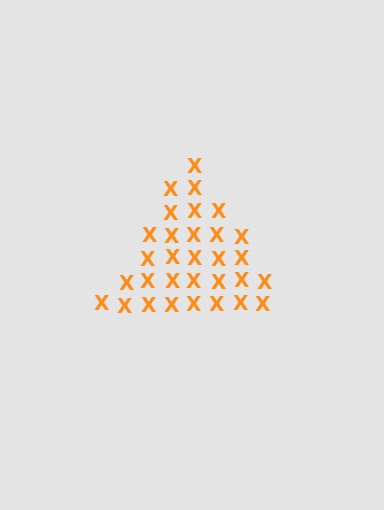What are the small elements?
The small elements are letter X's.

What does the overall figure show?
The overall figure shows a triangle.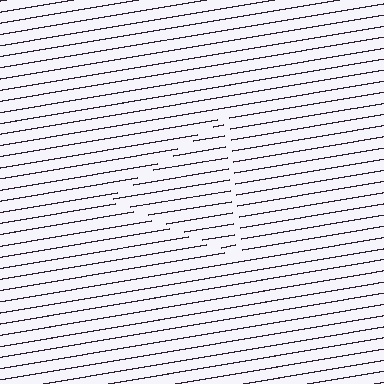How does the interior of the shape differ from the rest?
The interior of the shape contains the same grating, shifted by half a period — the contour is defined by the phase discontinuity where line-ends from the inner and outer gratings abut.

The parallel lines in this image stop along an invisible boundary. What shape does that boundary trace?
An illusory triangle. The interior of the shape contains the same grating, shifted by half a period — the contour is defined by the phase discontinuity where line-ends from the inner and outer gratings abut.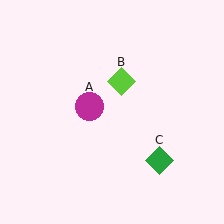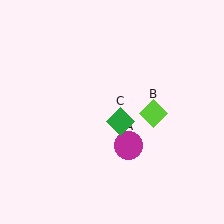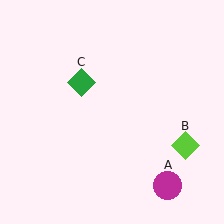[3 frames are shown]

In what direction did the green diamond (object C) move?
The green diamond (object C) moved up and to the left.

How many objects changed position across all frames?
3 objects changed position: magenta circle (object A), lime diamond (object B), green diamond (object C).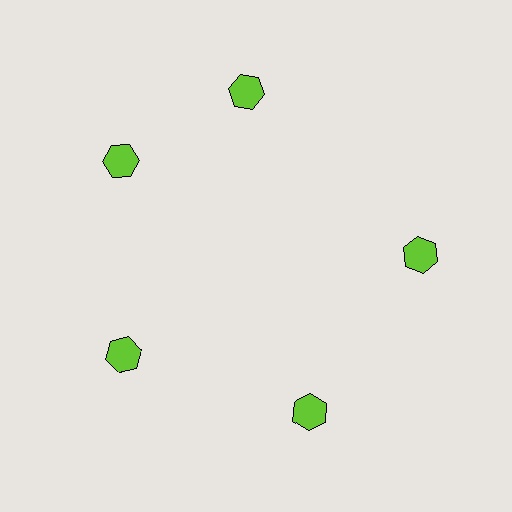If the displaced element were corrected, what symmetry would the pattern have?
It would have 5-fold rotational symmetry — the pattern would map onto itself every 72 degrees.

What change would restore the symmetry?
The symmetry would be restored by rotating it back into even spacing with its neighbors so that all 5 hexagons sit at equal angles and equal distance from the center.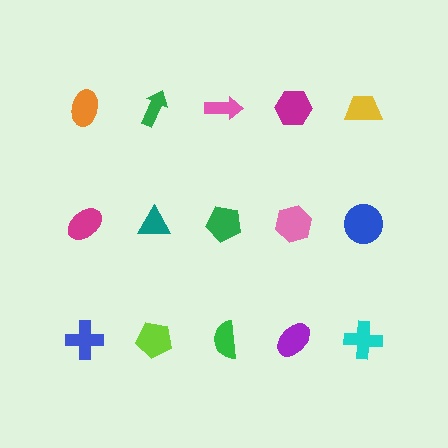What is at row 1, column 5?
A yellow trapezoid.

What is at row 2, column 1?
A magenta ellipse.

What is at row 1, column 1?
An orange ellipse.